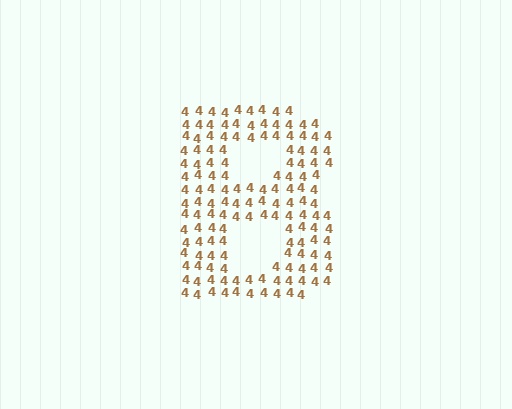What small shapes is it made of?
It is made of small digit 4's.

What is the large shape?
The large shape is the letter B.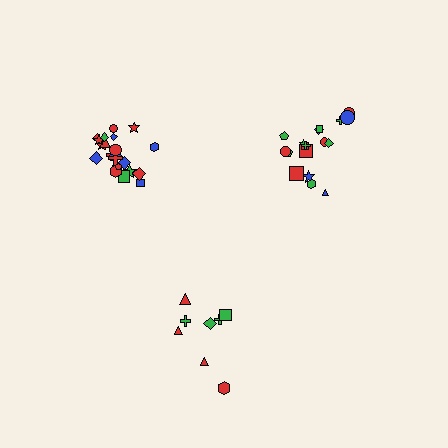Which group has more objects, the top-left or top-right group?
The top-left group.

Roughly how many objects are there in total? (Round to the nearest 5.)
Roughly 50 objects in total.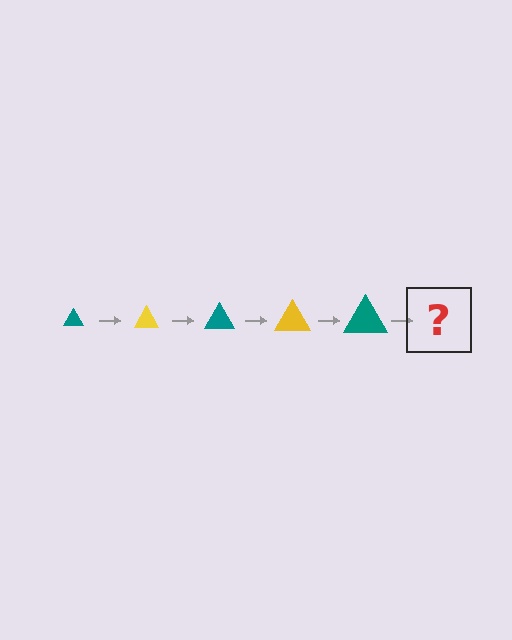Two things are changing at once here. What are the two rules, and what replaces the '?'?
The two rules are that the triangle grows larger each step and the color cycles through teal and yellow. The '?' should be a yellow triangle, larger than the previous one.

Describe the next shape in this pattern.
It should be a yellow triangle, larger than the previous one.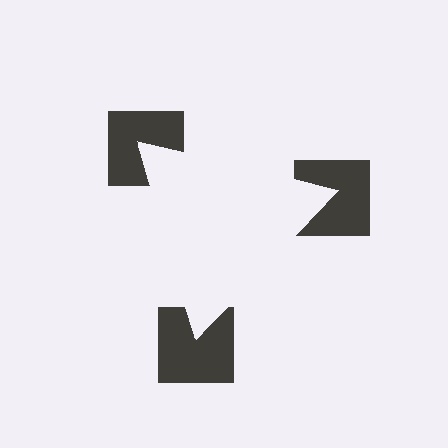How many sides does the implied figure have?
3 sides.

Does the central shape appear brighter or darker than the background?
It typically appears slightly brighter than the background, even though no actual brightness change is drawn.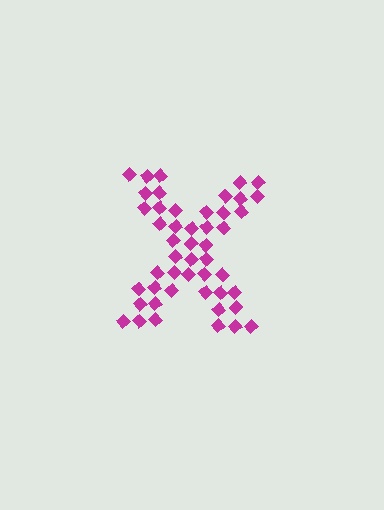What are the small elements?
The small elements are diamonds.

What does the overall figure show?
The overall figure shows the letter X.